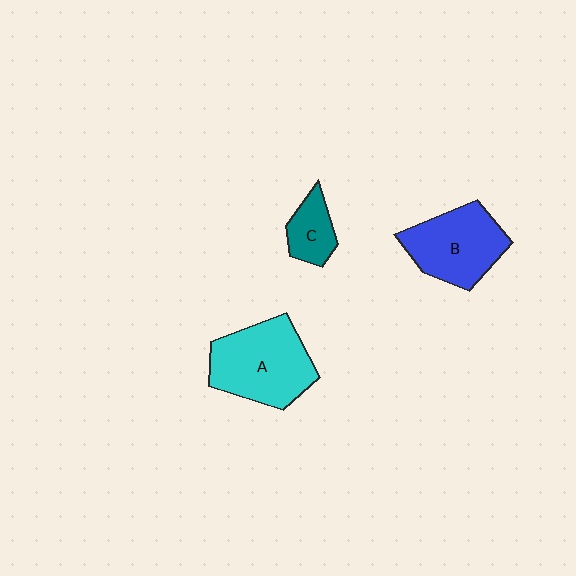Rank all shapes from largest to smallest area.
From largest to smallest: A (cyan), B (blue), C (teal).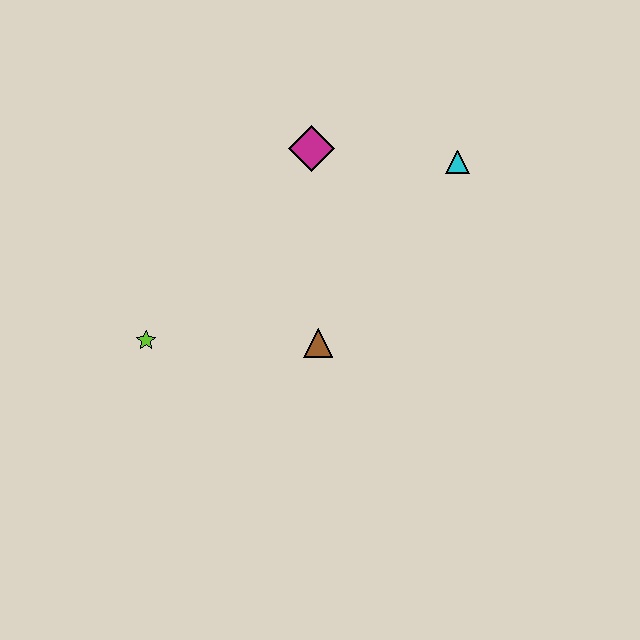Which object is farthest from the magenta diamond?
The lime star is farthest from the magenta diamond.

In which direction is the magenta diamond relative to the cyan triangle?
The magenta diamond is to the left of the cyan triangle.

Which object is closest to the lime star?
The brown triangle is closest to the lime star.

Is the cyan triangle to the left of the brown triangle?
No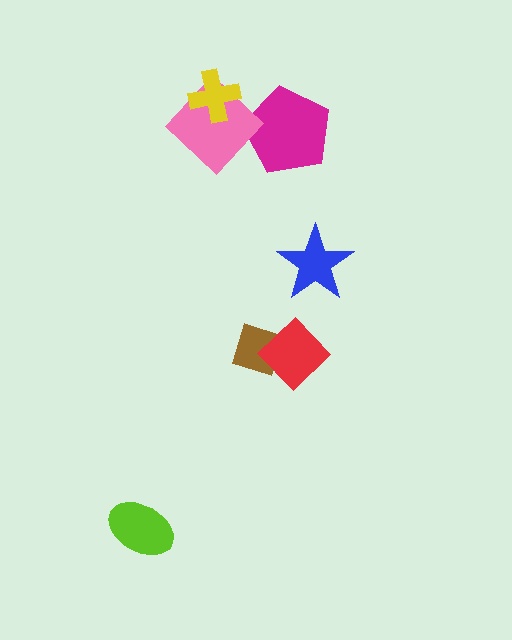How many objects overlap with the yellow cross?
1 object overlaps with the yellow cross.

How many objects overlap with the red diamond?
1 object overlaps with the red diamond.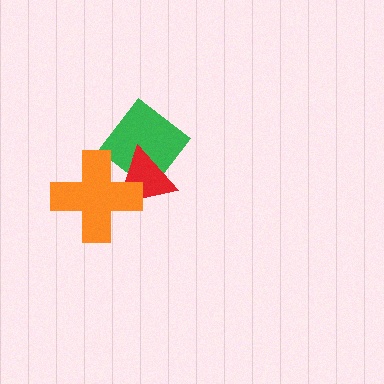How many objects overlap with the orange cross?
2 objects overlap with the orange cross.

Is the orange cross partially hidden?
No, no other shape covers it.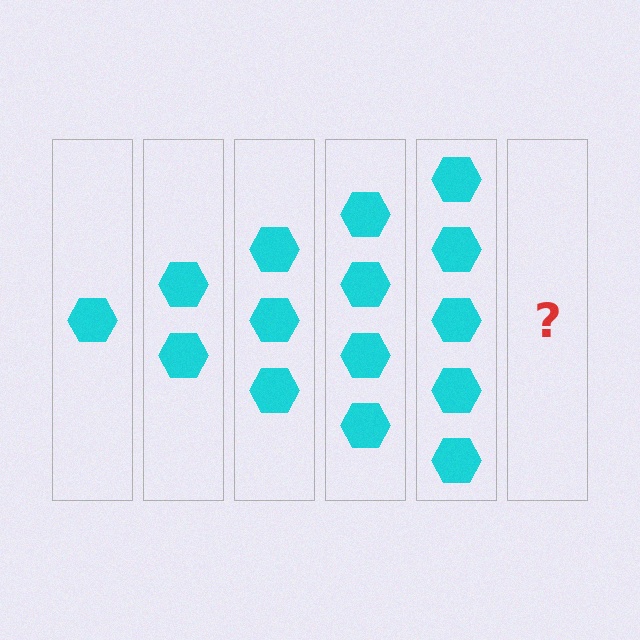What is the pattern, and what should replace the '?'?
The pattern is that each step adds one more hexagon. The '?' should be 6 hexagons.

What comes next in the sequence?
The next element should be 6 hexagons.